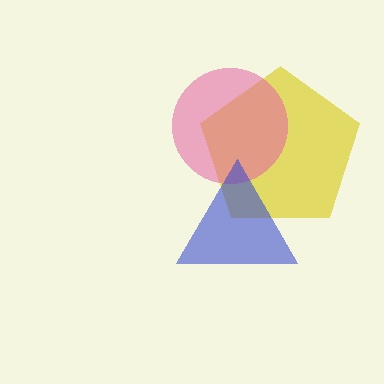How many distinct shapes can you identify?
There are 3 distinct shapes: a yellow pentagon, a pink circle, a blue triangle.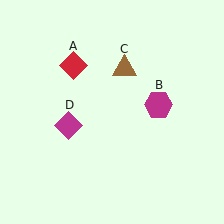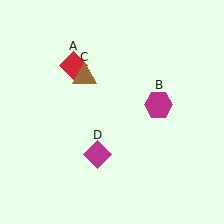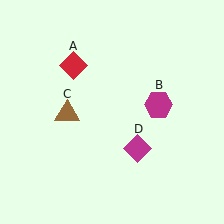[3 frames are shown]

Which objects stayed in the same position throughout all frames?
Red diamond (object A) and magenta hexagon (object B) remained stationary.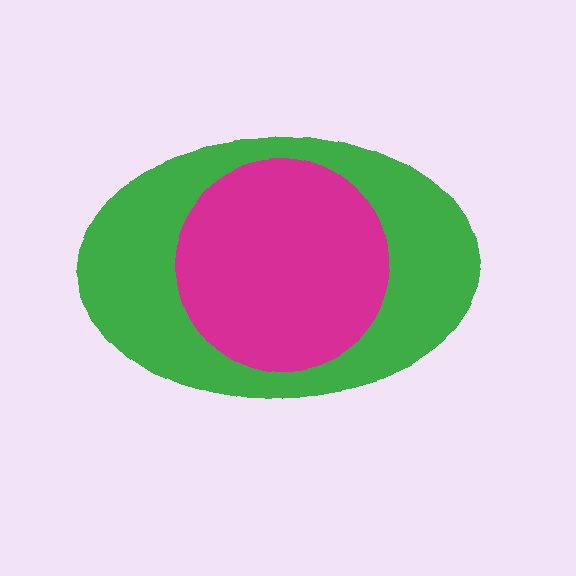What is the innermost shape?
The magenta circle.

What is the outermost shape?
The green ellipse.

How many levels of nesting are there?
2.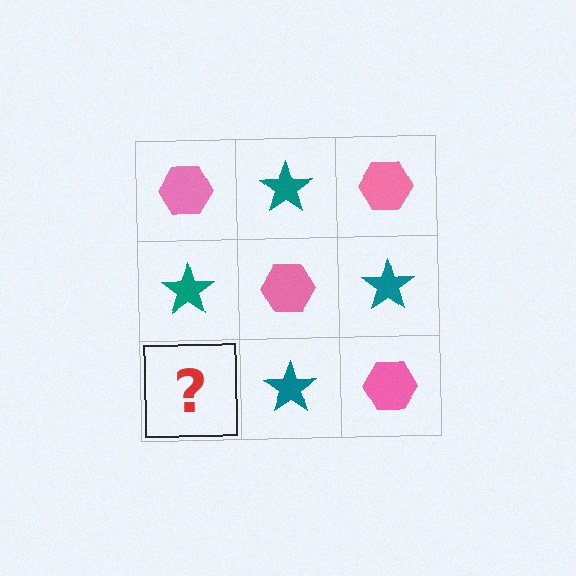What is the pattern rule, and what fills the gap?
The rule is that it alternates pink hexagon and teal star in a checkerboard pattern. The gap should be filled with a pink hexagon.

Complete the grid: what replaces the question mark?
The question mark should be replaced with a pink hexagon.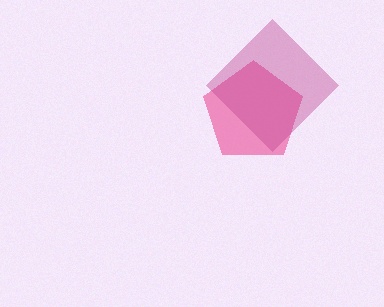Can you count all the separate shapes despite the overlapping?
Yes, there are 2 separate shapes.